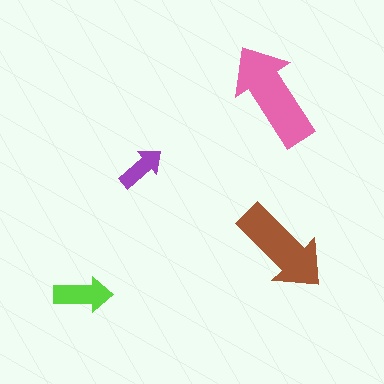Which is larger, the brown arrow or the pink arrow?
The pink one.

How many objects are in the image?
There are 4 objects in the image.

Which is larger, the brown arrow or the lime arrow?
The brown one.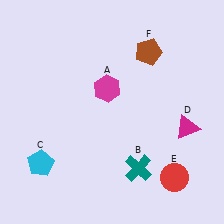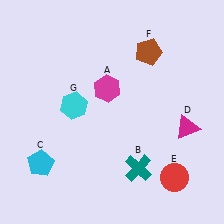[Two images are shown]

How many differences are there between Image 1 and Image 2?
There is 1 difference between the two images.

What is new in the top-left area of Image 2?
A cyan hexagon (G) was added in the top-left area of Image 2.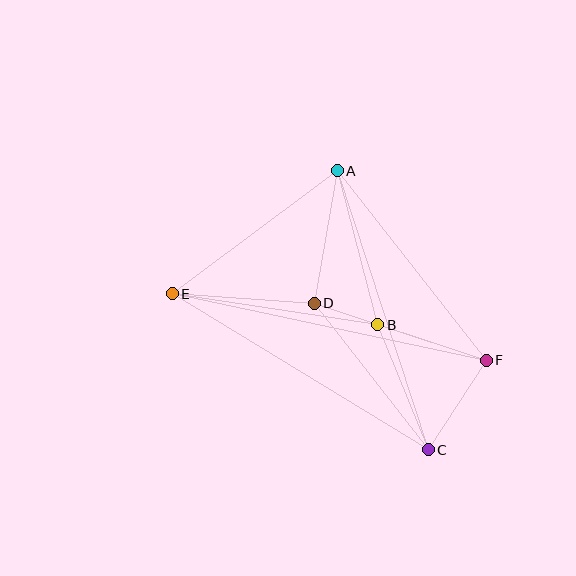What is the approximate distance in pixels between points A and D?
The distance between A and D is approximately 135 pixels.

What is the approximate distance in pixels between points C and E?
The distance between C and E is approximately 300 pixels.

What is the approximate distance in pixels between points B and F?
The distance between B and F is approximately 114 pixels.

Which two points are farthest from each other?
Points E and F are farthest from each other.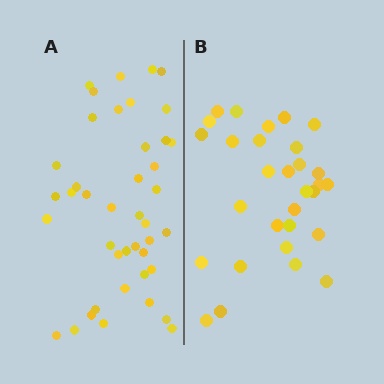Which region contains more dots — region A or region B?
Region A (the left region) has more dots.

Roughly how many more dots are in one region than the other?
Region A has roughly 12 or so more dots than region B.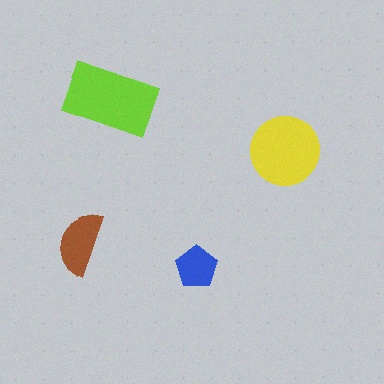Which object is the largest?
The lime rectangle.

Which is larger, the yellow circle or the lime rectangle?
The lime rectangle.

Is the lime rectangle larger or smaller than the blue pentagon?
Larger.